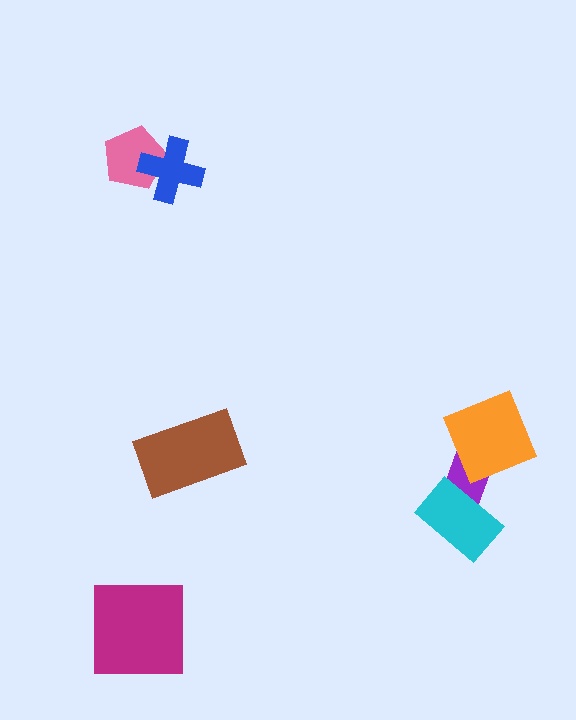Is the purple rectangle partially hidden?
Yes, it is partially covered by another shape.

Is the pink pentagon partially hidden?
Yes, it is partially covered by another shape.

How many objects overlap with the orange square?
1 object overlaps with the orange square.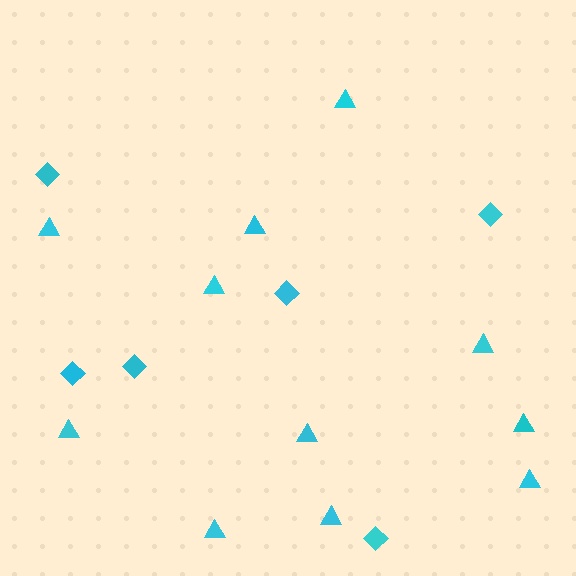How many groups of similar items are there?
There are 2 groups: one group of triangles (11) and one group of diamonds (6).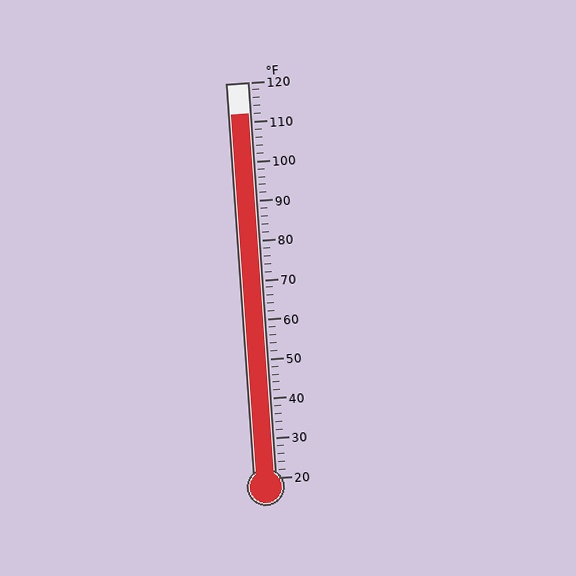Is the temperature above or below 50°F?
The temperature is above 50°F.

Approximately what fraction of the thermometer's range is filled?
The thermometer is filled to approximately 90% of its range.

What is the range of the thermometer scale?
The thermometer scale ranges from 20°F to 120°F.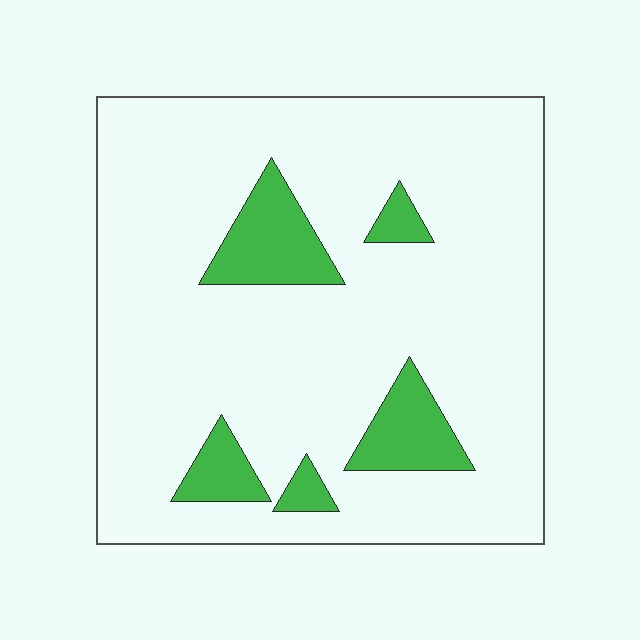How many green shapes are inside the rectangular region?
5.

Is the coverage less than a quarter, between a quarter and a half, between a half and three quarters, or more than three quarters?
Less than a quarter.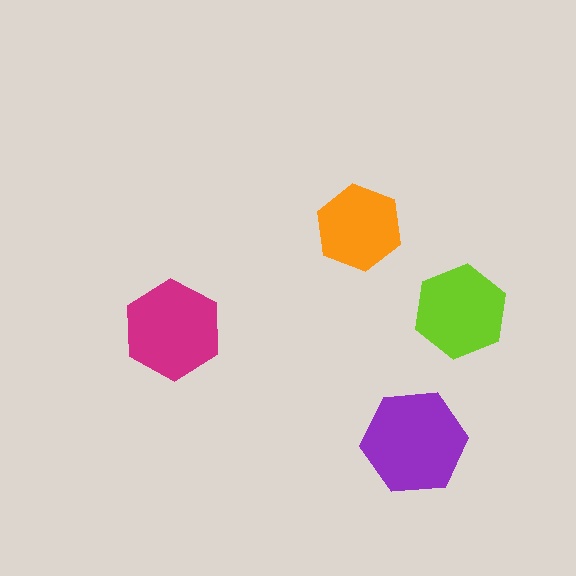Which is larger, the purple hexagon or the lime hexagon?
The purple one.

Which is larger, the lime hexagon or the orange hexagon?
The lime one.